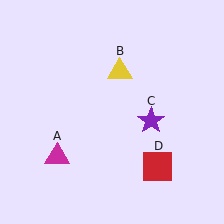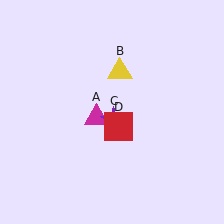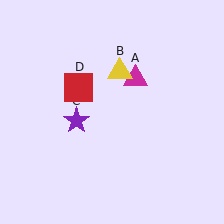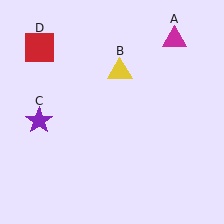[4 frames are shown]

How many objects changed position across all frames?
3 objects changed position: magenta triangle (object A), purple star (object C), red square (object D).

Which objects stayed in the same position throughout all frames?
Yellow triangle (object B) remained stationary.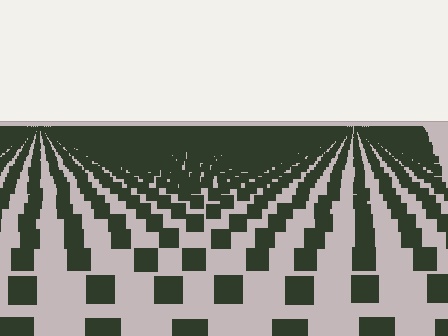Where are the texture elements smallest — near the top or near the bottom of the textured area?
Near the top.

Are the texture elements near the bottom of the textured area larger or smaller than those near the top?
Larger. Near the bottom, elements are closer to the viewer and appear at a bigger on-screen size.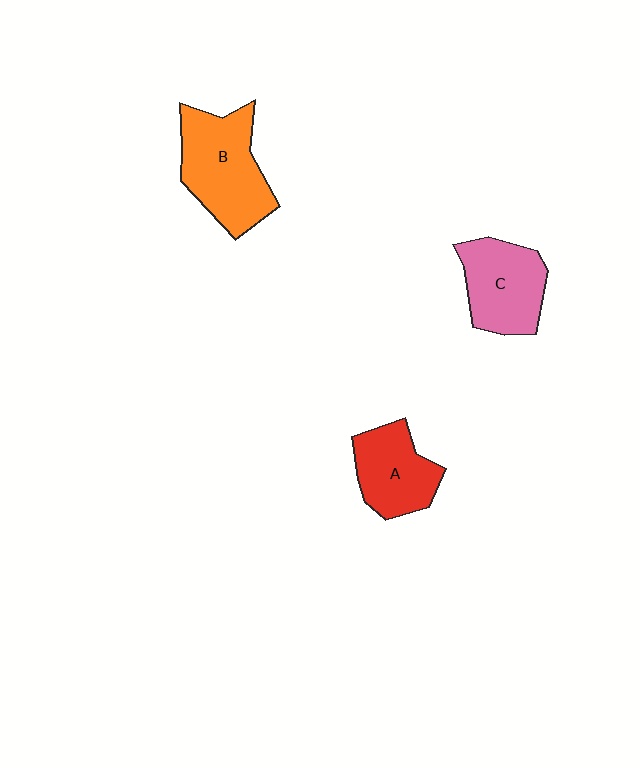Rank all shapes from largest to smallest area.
From largest to smallest: B (orange), C (pink), A (red).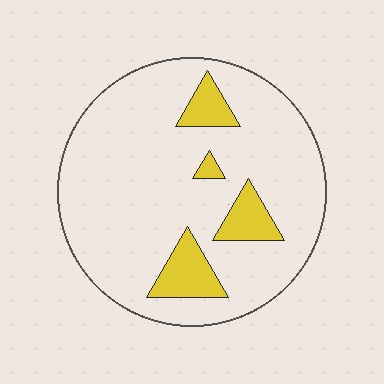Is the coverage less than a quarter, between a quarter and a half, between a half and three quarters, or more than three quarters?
Less than a quarter.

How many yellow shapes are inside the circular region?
4.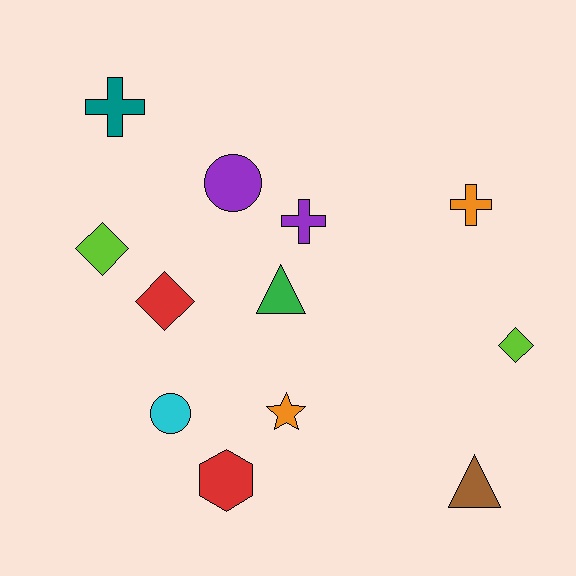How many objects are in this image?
There are 12 objects.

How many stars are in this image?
There is 1 star.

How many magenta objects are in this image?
There are no magenta objects.